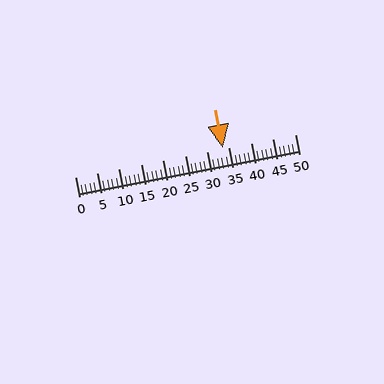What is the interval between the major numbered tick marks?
The major tick marks are spaced 5 units apart.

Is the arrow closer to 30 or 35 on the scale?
The arrow is closer to 35.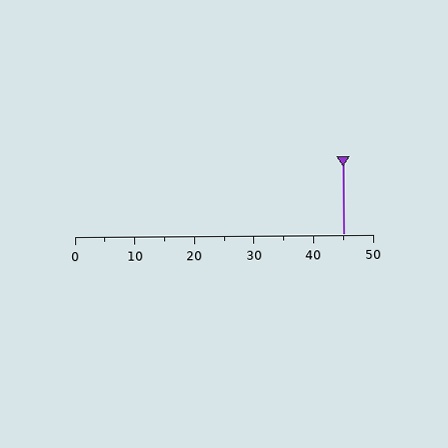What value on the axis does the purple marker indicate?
The marker indicates approximately 45.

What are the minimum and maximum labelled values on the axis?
The axis runs from 0 to 50.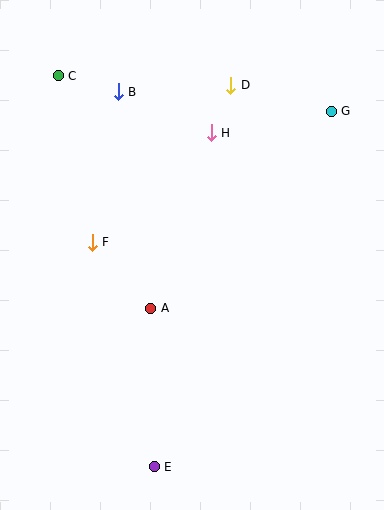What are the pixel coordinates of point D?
Point D is at (231, 85).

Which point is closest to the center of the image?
Point A at (151, 308) is closest to the center.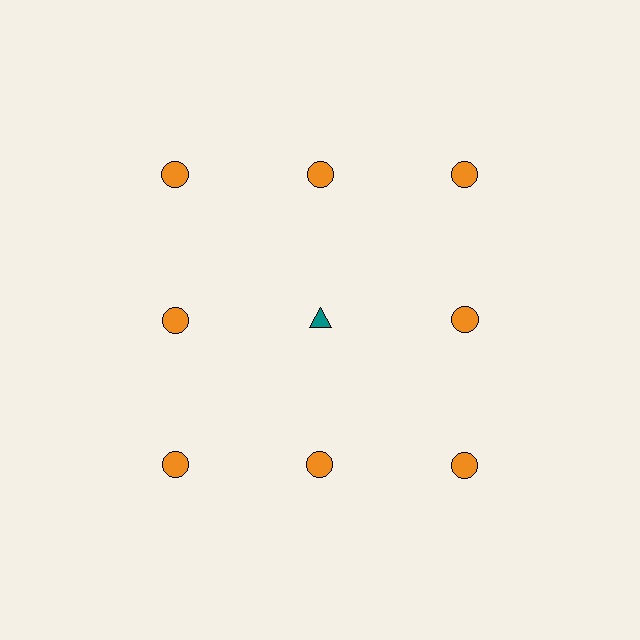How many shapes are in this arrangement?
There are 9 shapes arranged in a grid pattern.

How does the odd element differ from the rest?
It differs in both color (teal instead of orange) and shape (triangle instead of circle).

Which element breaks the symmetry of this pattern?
The teal triangle in the second row, second from left column breaks the symmetry. All other shapes are orange circles.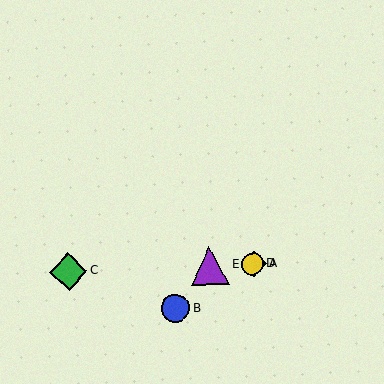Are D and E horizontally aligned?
Yes, both are at y≈264.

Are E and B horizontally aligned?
No, E is at y≈266 and B is at y≈309.